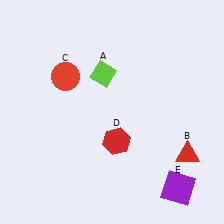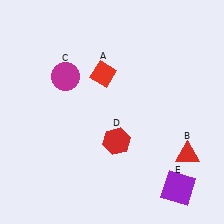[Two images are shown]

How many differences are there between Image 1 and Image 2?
There are 2 differences between the two images.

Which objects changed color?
A changed from lime to red. C changed from red to magenta.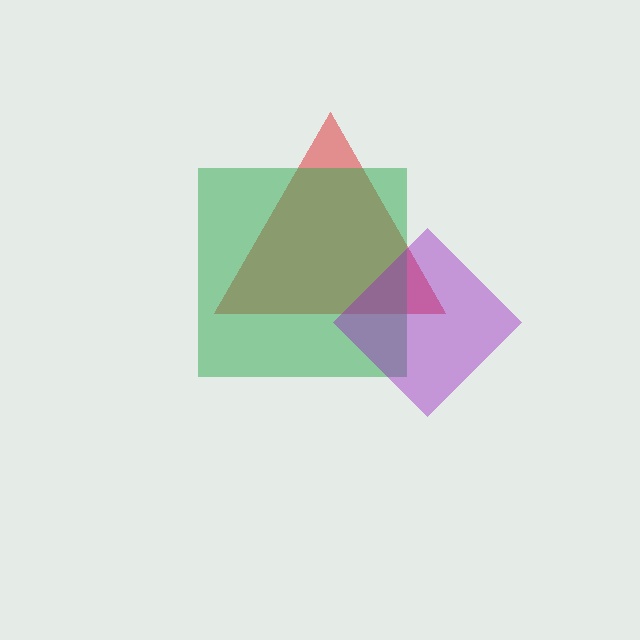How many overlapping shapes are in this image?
There are 3 overlapping shapes in the image.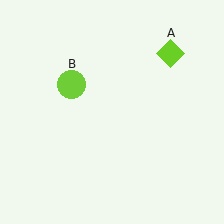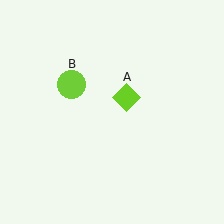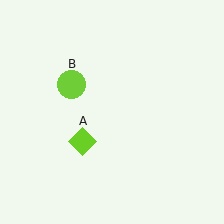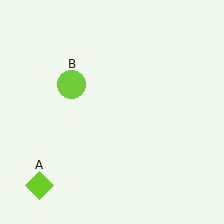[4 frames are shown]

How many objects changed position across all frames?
1 object changed position: lime diamond (object A).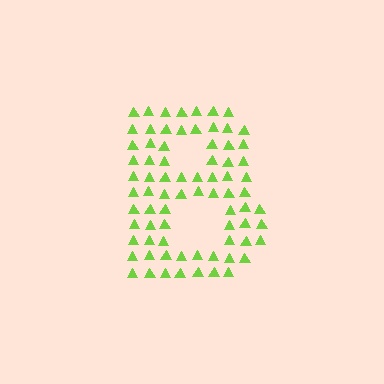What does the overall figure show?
The overall figure shows the letter B.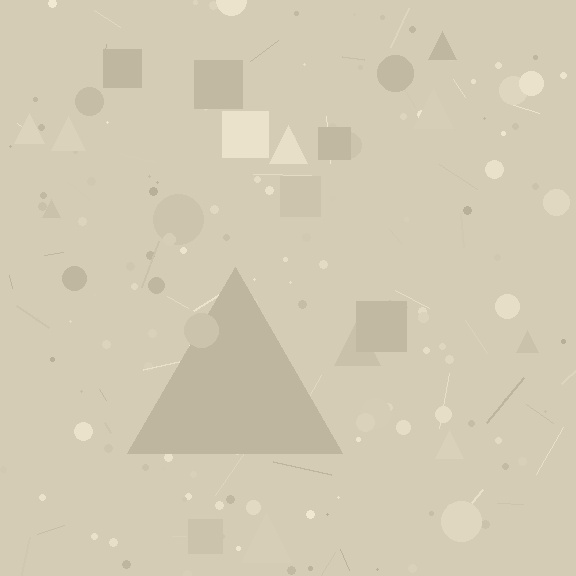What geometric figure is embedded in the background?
A triangle is embedded in the background.